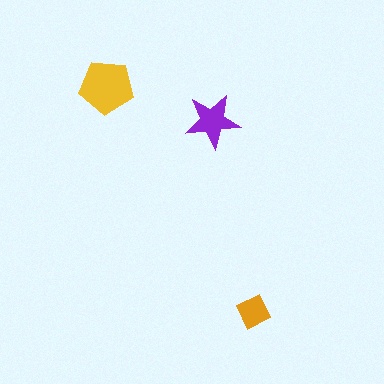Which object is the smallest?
The orange diamond.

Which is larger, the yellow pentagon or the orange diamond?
The yellow pentagon.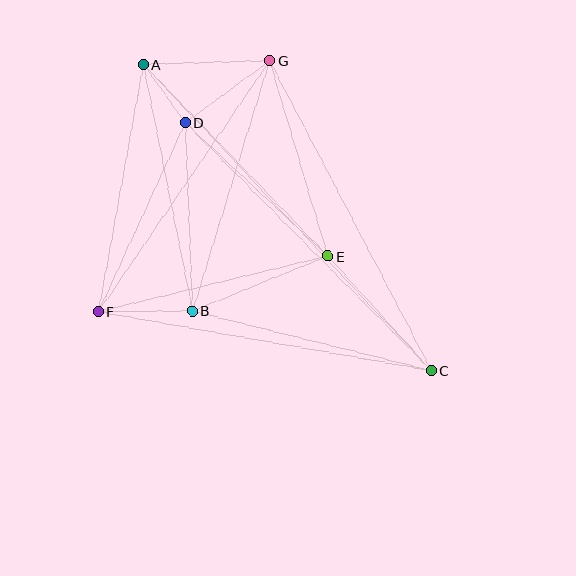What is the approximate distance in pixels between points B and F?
The distance between B and F is approximately 94 pixels.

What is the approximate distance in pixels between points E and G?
The distance between E and G is approximately 204 pixels.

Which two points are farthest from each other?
Points A and C are farthest from each other.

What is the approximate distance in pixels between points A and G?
The distance between A and G is approximately 127 pixels.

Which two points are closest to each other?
Points A and D are closest to each other.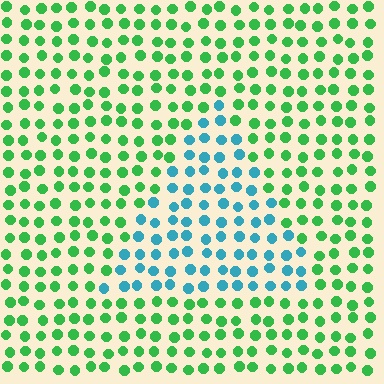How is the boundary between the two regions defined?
The boundary is defined purely by a slight shift in hue (about 60 degrees). Spacing, size, and orientation are identical on both sides.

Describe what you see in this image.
The image is filled with small green elements in a uniform arrangement. A triangle-shaped region is visible where the elements are tinted to a slightly different hue, forming a subtle color boundary.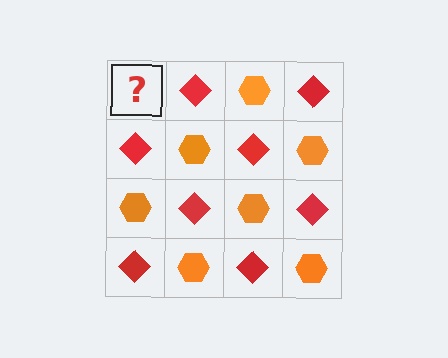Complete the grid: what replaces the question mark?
The question mark should be replaced with an orange hexagon.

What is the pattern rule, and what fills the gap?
The rule is that it alternates orange hexagon and red diamond in a checkerboard pattern. The gap should be filled with an orange hexagon.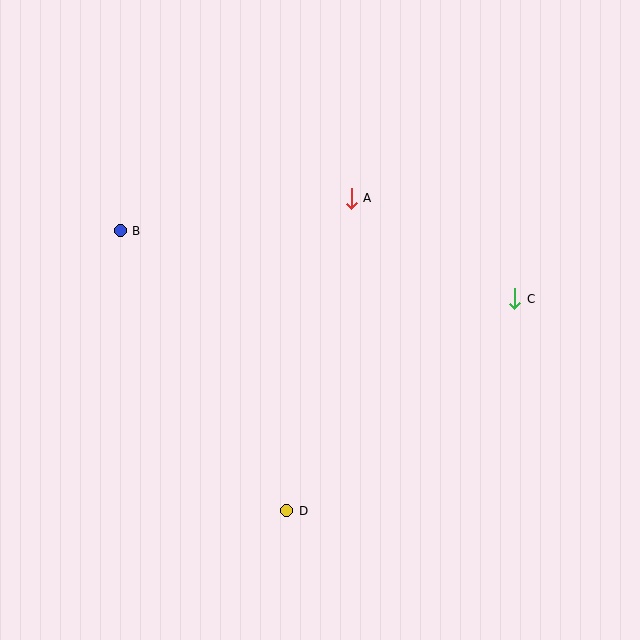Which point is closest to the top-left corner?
Point B is closest to the top-left corner.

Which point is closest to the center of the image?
Point A at (351, 198) is closest to the center.